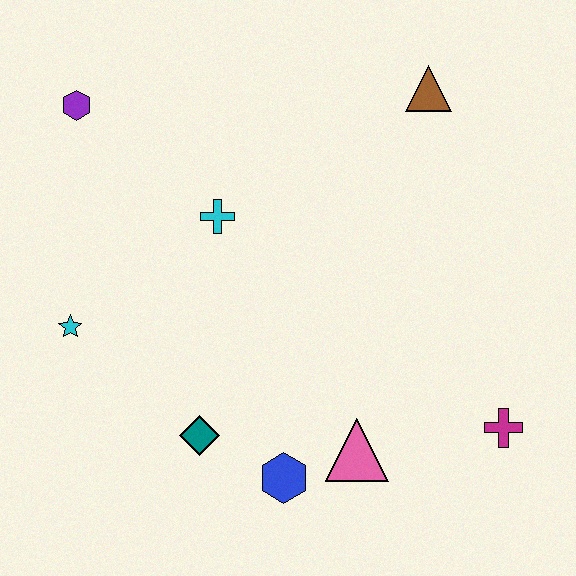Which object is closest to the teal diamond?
The blue hexagon is closest to the teal diamond.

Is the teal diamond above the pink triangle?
Yes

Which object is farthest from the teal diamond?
The brown triangle is farthest from the teal diamond.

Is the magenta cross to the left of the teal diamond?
No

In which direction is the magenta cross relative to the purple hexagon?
The magenta cross is to the right of the purple hexagon.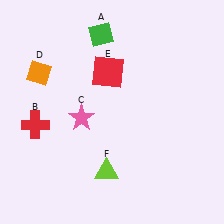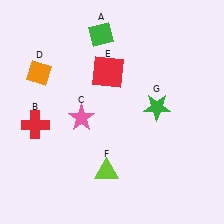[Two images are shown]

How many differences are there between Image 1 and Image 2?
There is 1 difference between the two images.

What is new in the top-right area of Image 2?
A green star (G) was added in the top-right area of Image 2.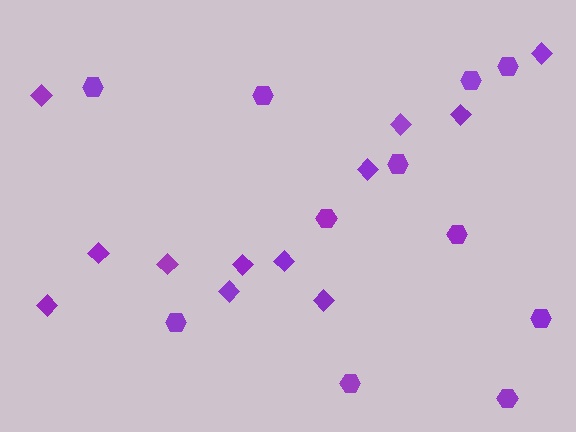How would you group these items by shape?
There are 2 groups: one group of hexagons (11) and one group of diamonds (12).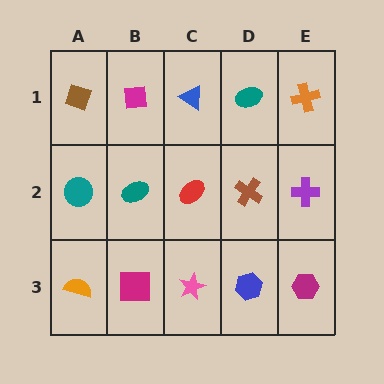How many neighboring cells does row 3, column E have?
2.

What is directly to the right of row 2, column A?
A teal ellipse.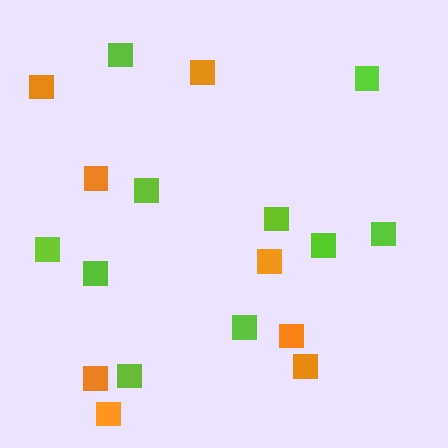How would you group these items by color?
There are 2 groups: one group of lime squares (10) and one group of orange squares (8).